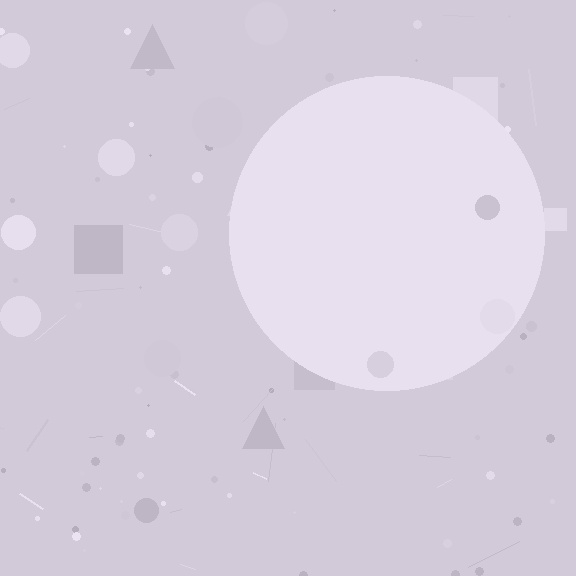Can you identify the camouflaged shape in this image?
The camouflaged shape is a circle.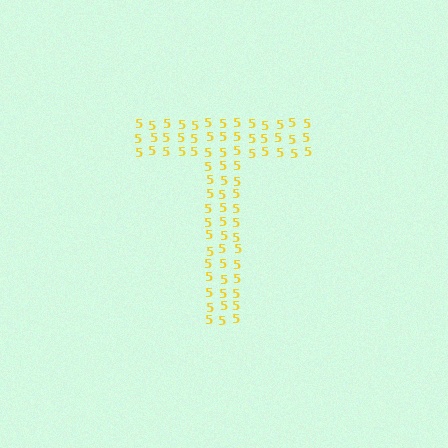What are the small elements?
The small elements are digit 5's.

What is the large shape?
The large shape is the letter T.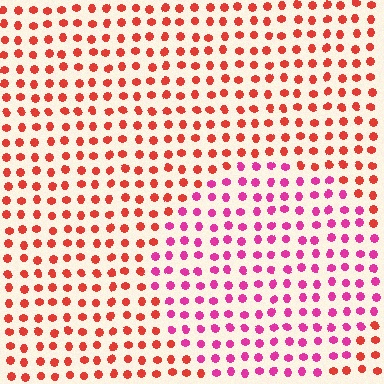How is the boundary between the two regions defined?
The boundary is defined purely by a slight shift in hue (about 42 degrees). Spacing, size, and orientation are identical on both sides.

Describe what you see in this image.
The image is filled with small red elements in a uniform arrangement. A circle-shaped region is visible where the elements are tinted to a slightly different hue, forming a subtle color boundary.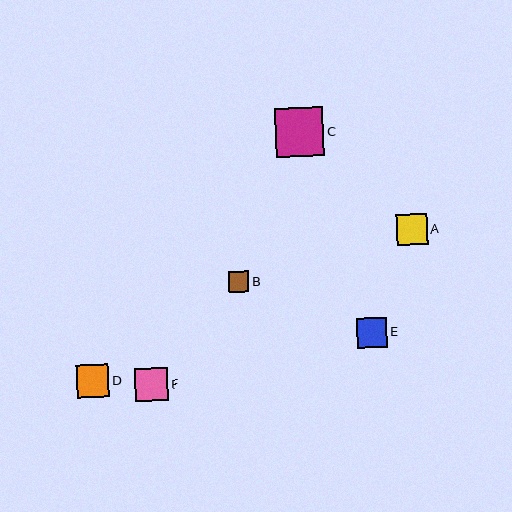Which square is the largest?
Square C is the largest with a size of approximately 49 pixels.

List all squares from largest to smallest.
From largest to smallest: C, F, D, A, E, B.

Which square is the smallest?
Square B is the smallest with a size of approximately 21 pixels.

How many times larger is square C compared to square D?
Square C is approximately 1.5 times the size of square D.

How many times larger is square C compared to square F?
Square C is approximately 1.5 times the size of square F.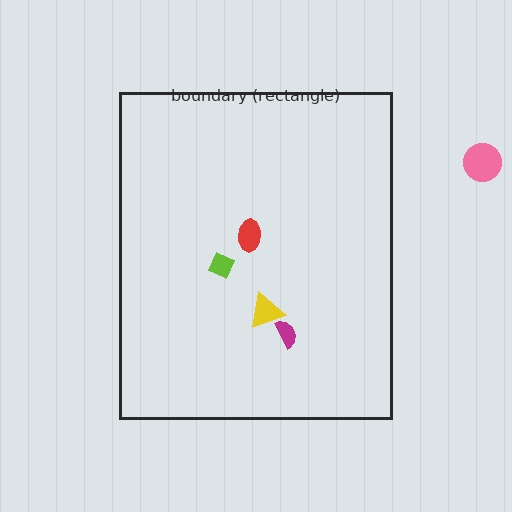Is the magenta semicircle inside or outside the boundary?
Inside.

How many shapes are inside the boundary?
4 inside, 1 outside.